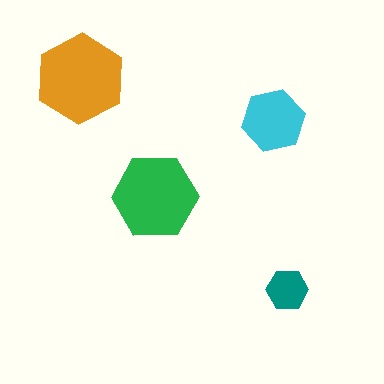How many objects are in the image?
There are 4 objects in the image.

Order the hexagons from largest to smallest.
the orange one, the green one, the cyan one, the teal one.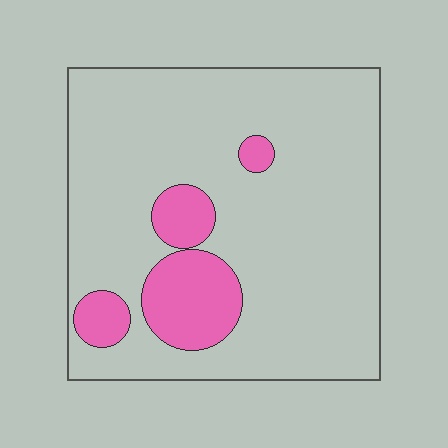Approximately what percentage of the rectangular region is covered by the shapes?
Approximately 15%.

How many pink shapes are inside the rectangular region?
4.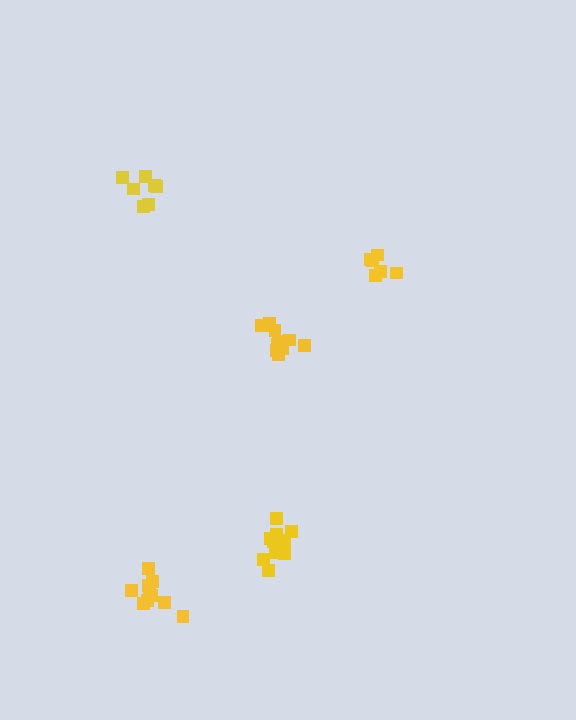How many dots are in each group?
Group 1: 6 dots, Group 2: 10 dots, Group 3: 11 dots, Group 4: 12 dots, Group 5: 7 dots (46 total).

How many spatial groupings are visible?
There are 5 spatial groupings.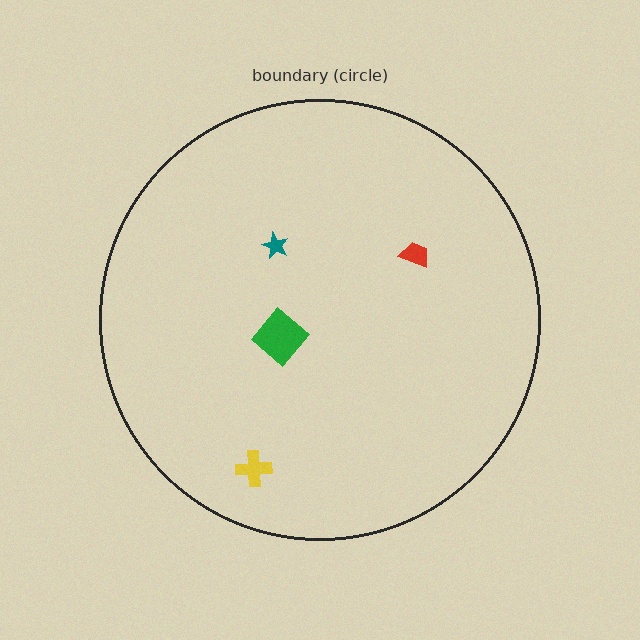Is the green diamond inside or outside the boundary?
Inside.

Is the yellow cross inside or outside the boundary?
Inside.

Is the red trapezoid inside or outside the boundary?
Inside.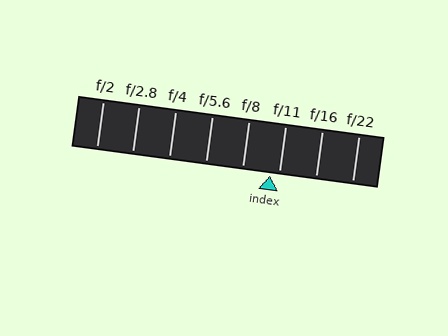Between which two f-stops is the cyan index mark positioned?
The index mark is between f/8 and f/11.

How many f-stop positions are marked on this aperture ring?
There are 8 f-stop positions marked.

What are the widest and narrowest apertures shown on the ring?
The widest aperture shown is f/2 and the narrowest is f/22.